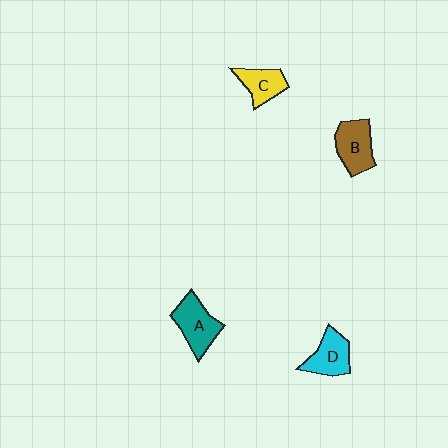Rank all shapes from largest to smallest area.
From largest to smallest: A (teal), B (brown), D (cyan), C (yellow).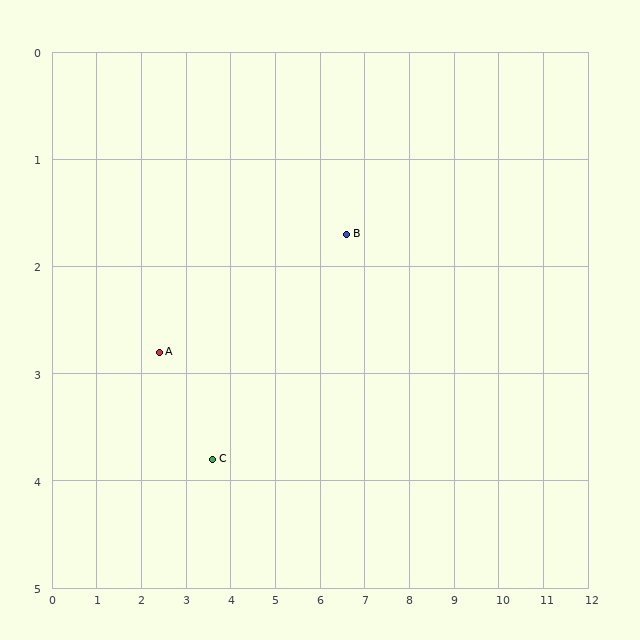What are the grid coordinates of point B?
Point B is at approximately (6.6, 1.7).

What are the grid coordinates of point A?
Point A is at approximately (2.4, 2.8).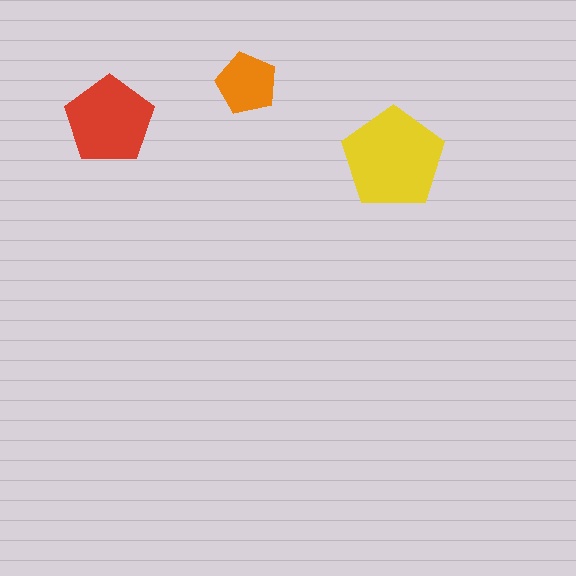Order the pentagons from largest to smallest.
the yellow one, the red one, the orange one.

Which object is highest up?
The orange pentagon is topmost.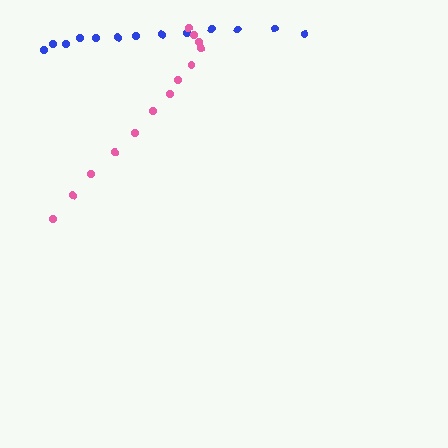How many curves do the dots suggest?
There are 2 distinct paths.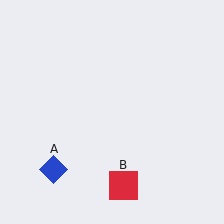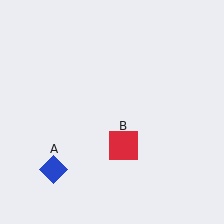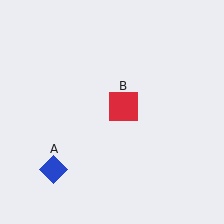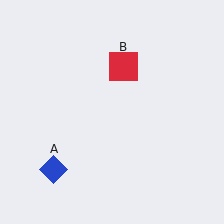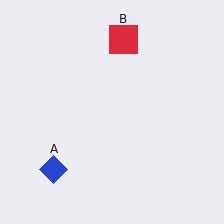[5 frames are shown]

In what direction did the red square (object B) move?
The red square (object B) moved up.